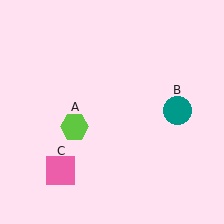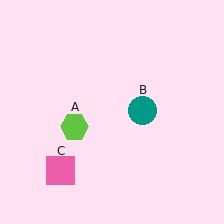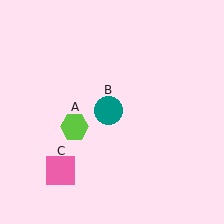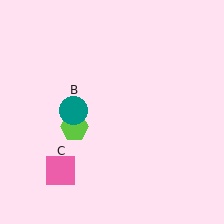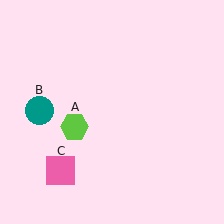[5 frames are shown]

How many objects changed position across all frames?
1 object changed position: teal circle (object B).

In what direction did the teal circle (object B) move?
The teal circle (object B) moved left.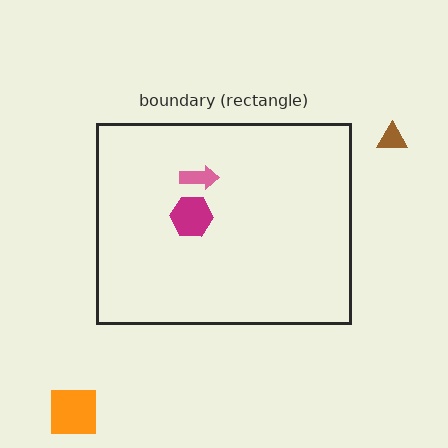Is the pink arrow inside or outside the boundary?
Inside.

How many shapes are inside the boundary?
2 inside, 2 outside.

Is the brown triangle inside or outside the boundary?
Outside.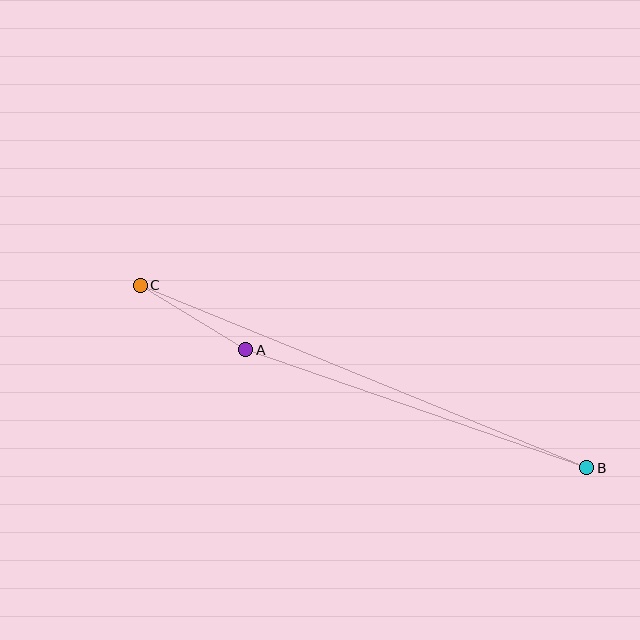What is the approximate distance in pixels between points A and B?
The distance between A and B is approximately 361 pixels.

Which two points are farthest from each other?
Points B and C are farthest from each other.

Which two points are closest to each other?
Points A and C are closest to each other.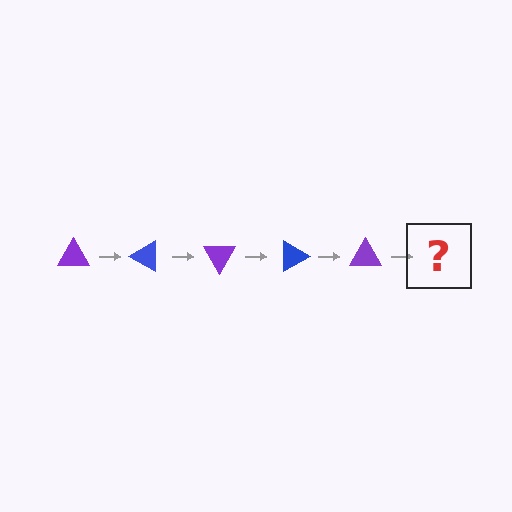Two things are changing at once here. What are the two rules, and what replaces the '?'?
The two rules are that it rotates 30 degrees each step and the color cycles through purple and blue. The '?' should be a blue triangle, rotated 150 degrees from the start.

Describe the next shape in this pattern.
It should be a blue triangle, rotated 150 degrees from the start.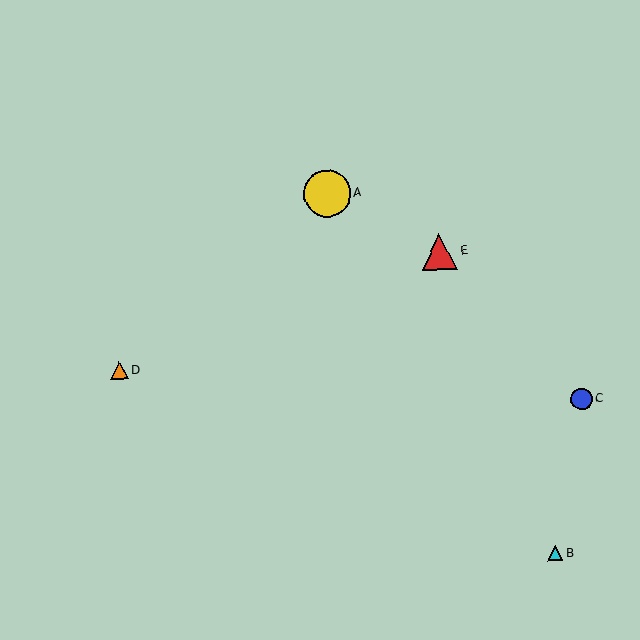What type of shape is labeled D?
Shape D is an orange triangle.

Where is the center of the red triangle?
The center of the red triangle is at (439, 252).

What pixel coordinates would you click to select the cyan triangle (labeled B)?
Click at (555, 553) to select the cyan triangle B.